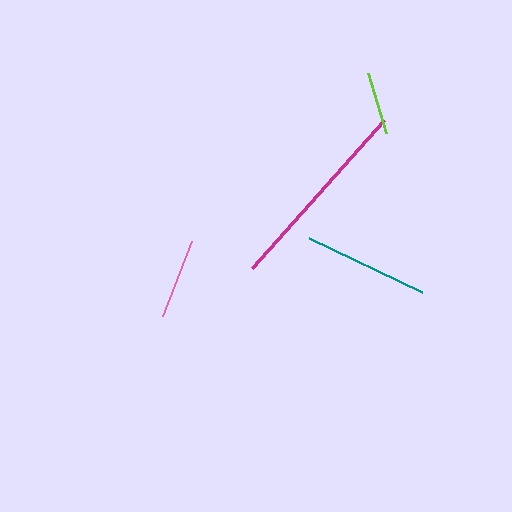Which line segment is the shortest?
The lime line is the shortest at approximately 63 pixels.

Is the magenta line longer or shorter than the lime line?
The magenta line is longer than the lime line.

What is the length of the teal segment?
The teal segment is approximately 125 pixels long.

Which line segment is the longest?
The magenta line is the longest at approximately 198 pixels.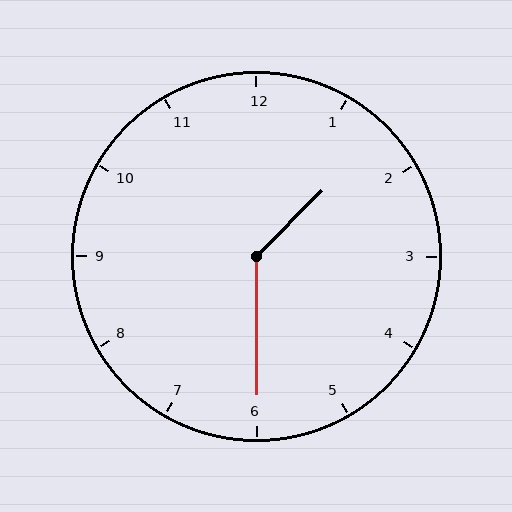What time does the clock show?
1:30.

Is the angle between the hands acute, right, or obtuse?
It is obtuse.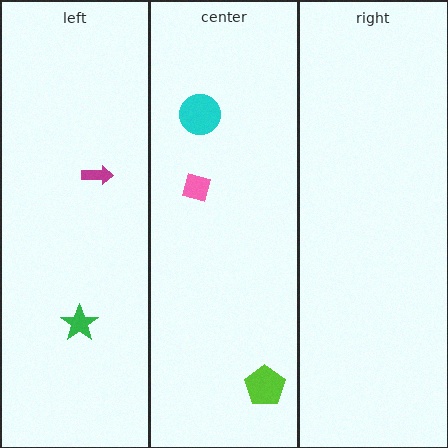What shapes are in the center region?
The lime pentagon, the pink diamond, the cyan circle.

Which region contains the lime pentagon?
The center region.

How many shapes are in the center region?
3.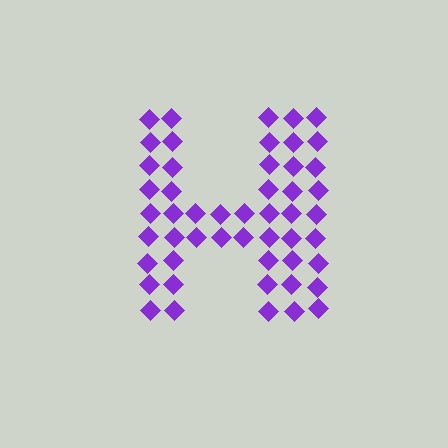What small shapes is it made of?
It is made of small diamonds.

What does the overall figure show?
The overall figure shows the letter H.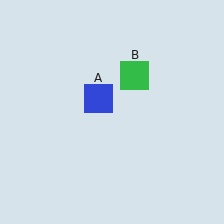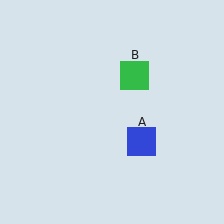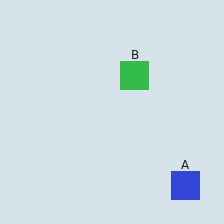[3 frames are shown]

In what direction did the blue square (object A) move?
The blue square (object A) moved down and to the right.